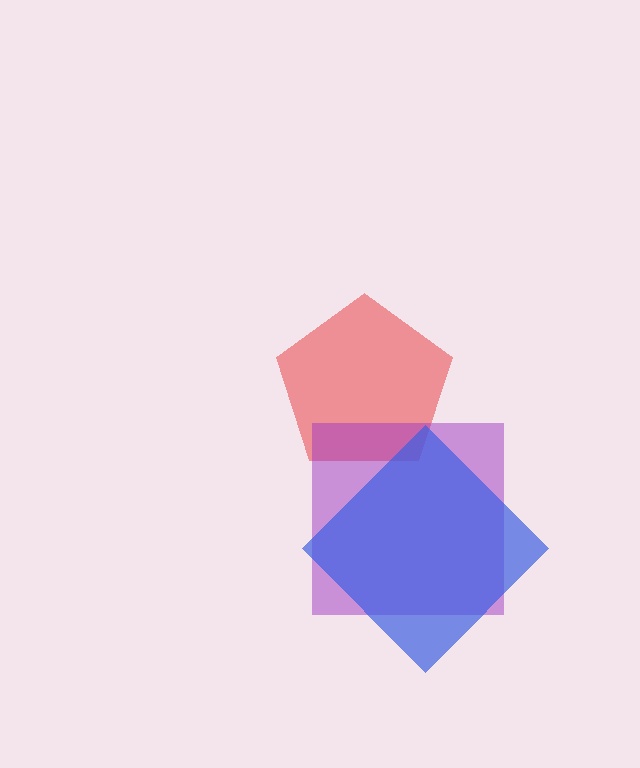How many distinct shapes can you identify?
There are 3 distinct shapes: a red pentagon, a purple square, a blue diamond.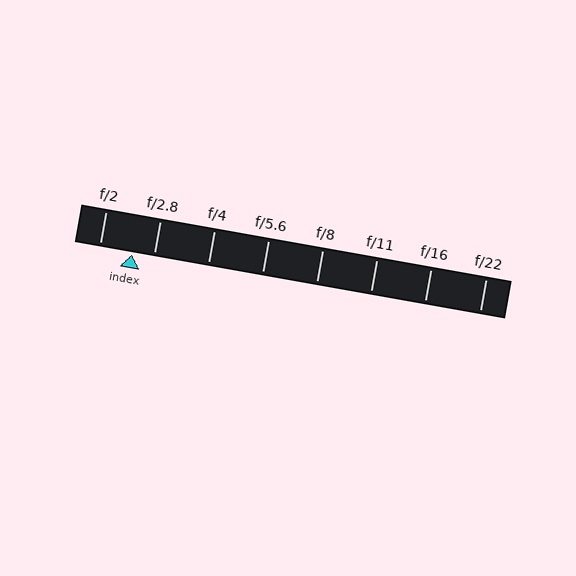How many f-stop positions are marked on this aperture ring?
There are 8 f-stop positions marked.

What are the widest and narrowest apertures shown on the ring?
The widest aperture shown is f/2 and the narrowest is f/22.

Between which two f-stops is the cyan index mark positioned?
The index mark is between f/2 and f/2.8.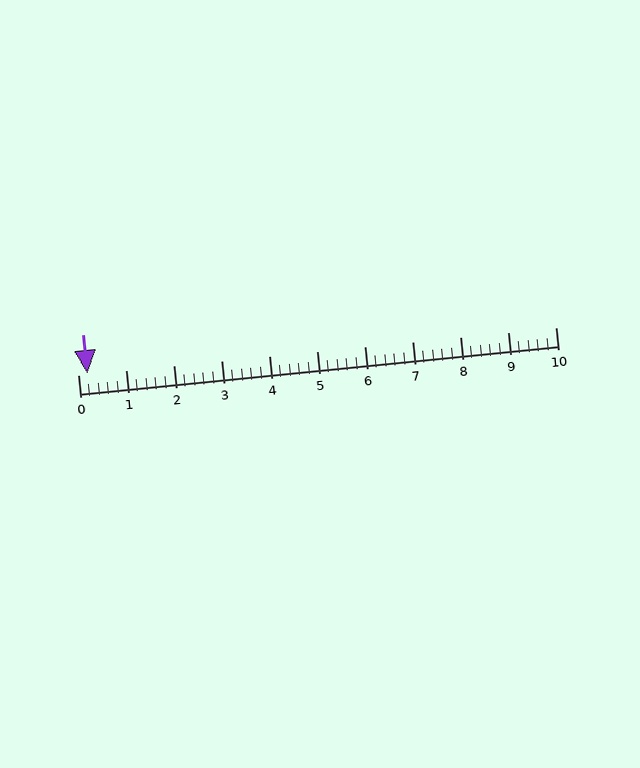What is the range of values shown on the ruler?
The ruler shows values from 0 to 10.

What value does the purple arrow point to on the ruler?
The purple arrow points to approximately 0.2.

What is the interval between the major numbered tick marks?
The major tick marks are spaced 1 units apart.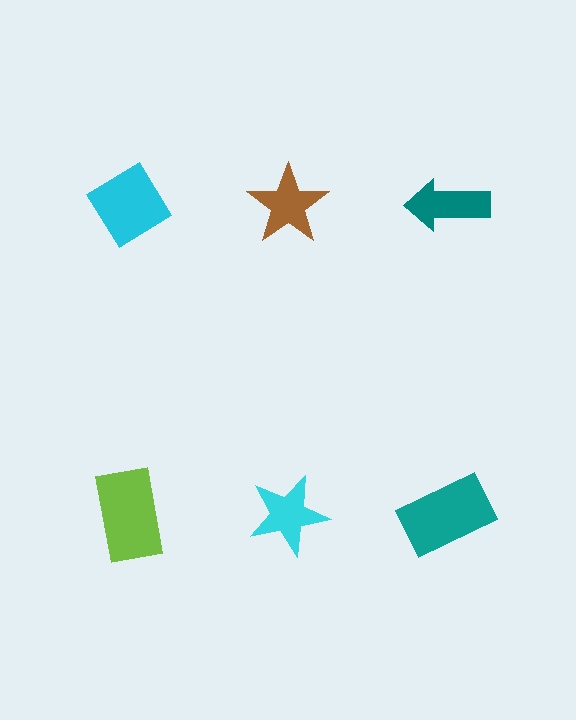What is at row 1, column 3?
A teal arrow.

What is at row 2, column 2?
A cyan star.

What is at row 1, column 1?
A cyan diamond.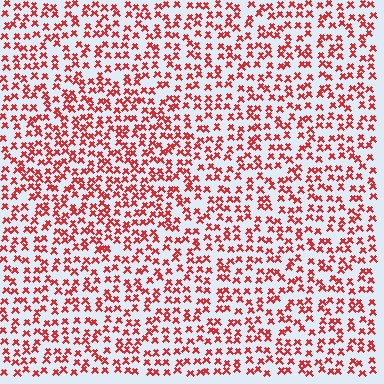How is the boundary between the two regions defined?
The boundary is defined by a change in element density (approximately 1.4x ratio). All elements are the same color, size, and shape.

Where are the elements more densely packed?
The elements are more densely packed inside the circle boundary.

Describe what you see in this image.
The image contains small red elements arranged at two different densities. A circle-shaped region is visible where the elements are more densely packed than the surrounding area.